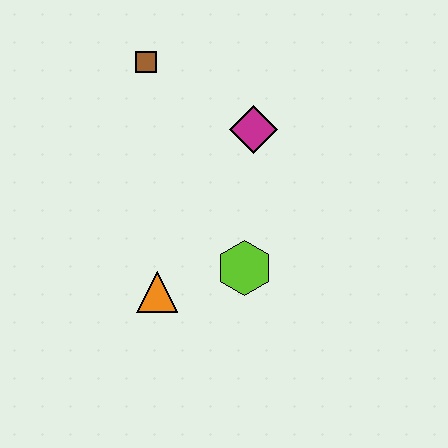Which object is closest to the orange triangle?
The lime hexagon is closest to the orange triangle.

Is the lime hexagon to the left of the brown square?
No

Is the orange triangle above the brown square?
No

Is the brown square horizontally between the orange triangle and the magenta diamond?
No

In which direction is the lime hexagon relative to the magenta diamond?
The lime hexagon is below the magenta diamond.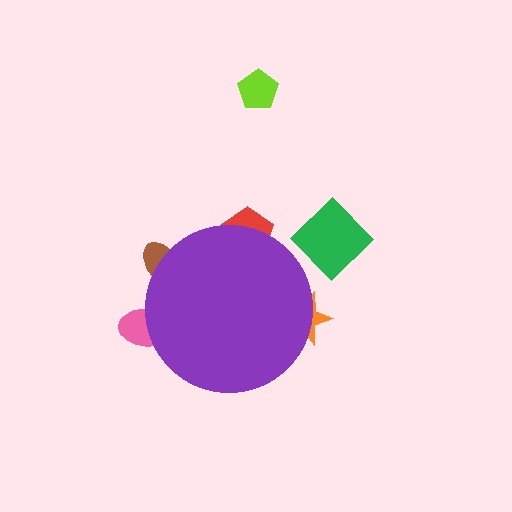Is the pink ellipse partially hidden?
Yes, the pink ellipse is partially hidden behind the purple circle.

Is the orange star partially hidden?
Yes, the orange star is partially hidden behind the purple circle.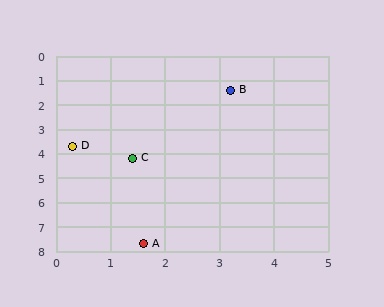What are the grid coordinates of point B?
Point B is at approximately (3.2, 1.4).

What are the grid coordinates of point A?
Point A is at approximately (1.6, 7.7).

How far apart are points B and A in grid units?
Points B and A are about 6.5 grid units apart.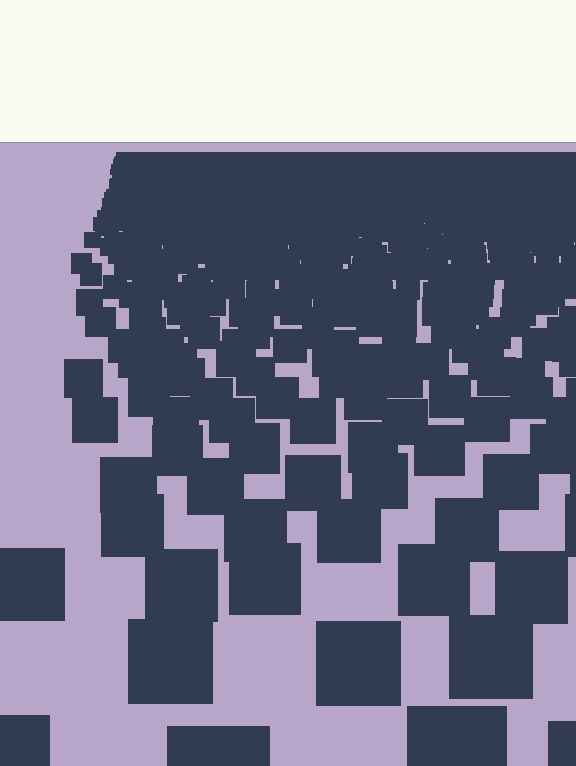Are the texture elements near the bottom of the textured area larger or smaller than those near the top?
Larger. Near the bottom, elements are closer to the viewer and appear at a bigger on-screen size.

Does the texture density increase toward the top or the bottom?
Density increases toward the top.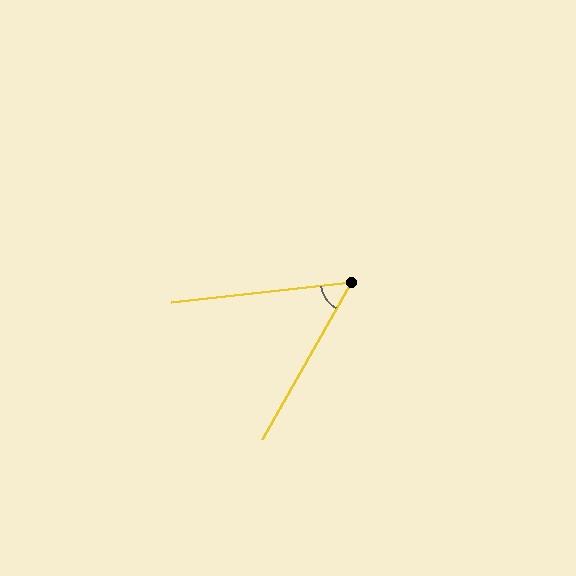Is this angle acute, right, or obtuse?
It is acute.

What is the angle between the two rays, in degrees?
Approximately 54 degrees.